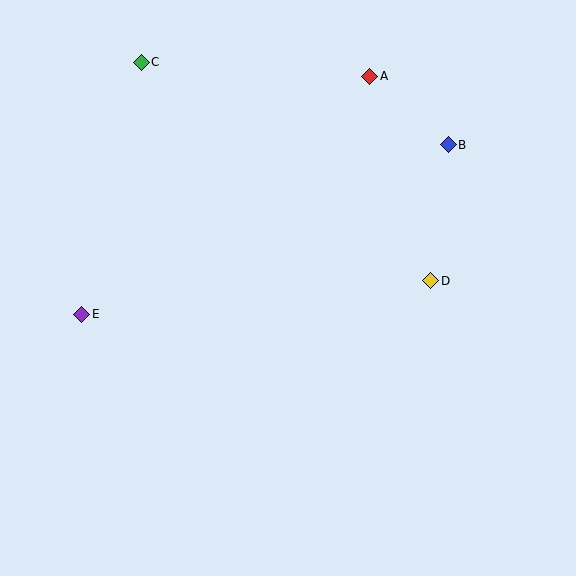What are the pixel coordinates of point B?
Point B is at (448, 145).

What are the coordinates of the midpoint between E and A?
The midpoint between E and A is at (226, 195).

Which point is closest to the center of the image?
Point D at (431, 281) is closest to the center.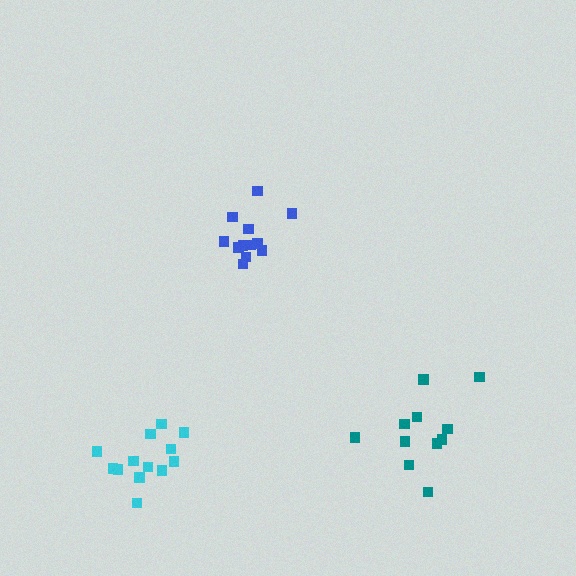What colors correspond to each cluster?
The clusters are colored: blue, cyan, teal.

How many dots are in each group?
Group 1: 12 dots, Group 2: 13 dots, Group 3: 11 dots (36 total).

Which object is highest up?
The blue cluster is topmost.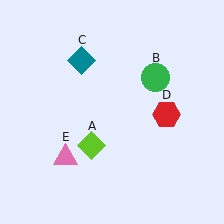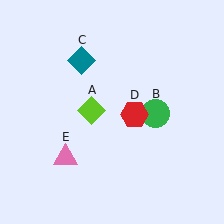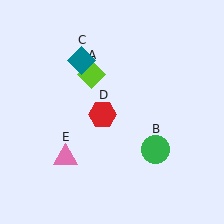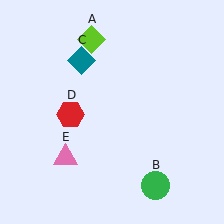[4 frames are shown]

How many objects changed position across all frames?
3 objects changed position: lime diamond (object A), green circle (object B), red hexagon (object D).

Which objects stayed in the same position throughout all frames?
Teal diamond (object C) and pink triangle (object E) remained stationary.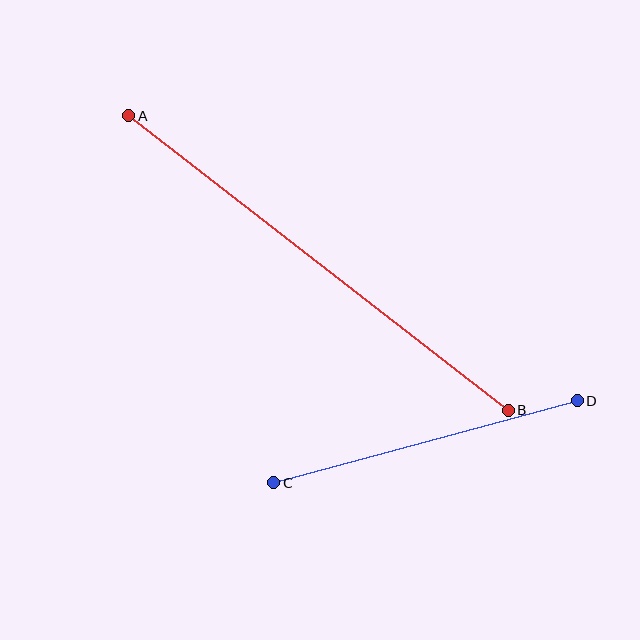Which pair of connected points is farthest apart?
Points A and B are farthest apart.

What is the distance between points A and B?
The distance is approximately 480 pixels.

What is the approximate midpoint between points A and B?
The midpoint is at approximately (318, 263) pixels.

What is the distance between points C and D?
The distance is approximately 315 pixels.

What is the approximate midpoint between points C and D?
The midpoint is at approximately (425, 442) pixels.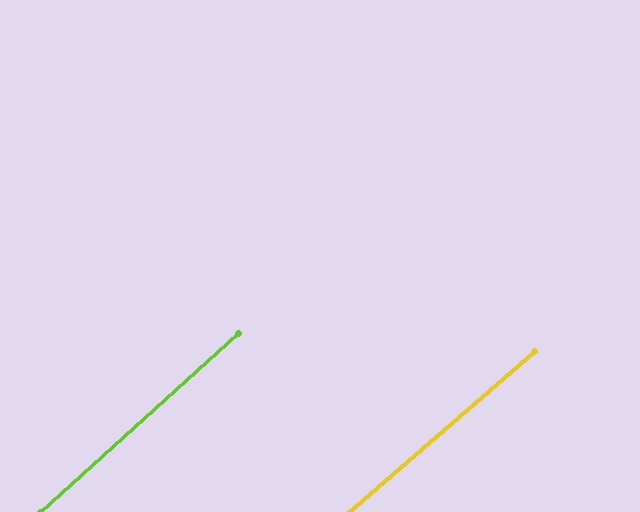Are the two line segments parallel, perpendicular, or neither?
Parallel — their directions differ by only 1.5°.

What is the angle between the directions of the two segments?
Approximately 2 degrees.